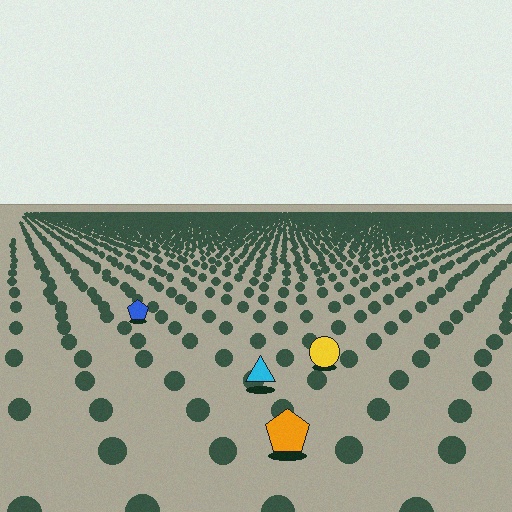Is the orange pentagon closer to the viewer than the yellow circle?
Yes. The orange pentagon is closer — you can tell from the texture gradient: the ground texture is coarser near it.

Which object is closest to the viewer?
The orange pentagon is closest. The texture marks near it are larger and more spread out.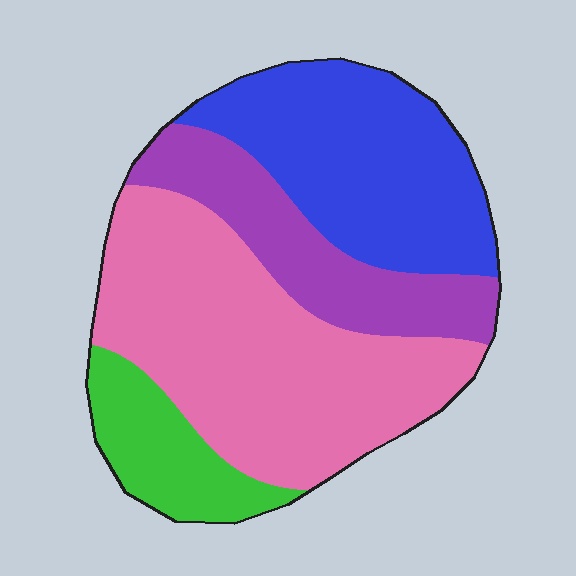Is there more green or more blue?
Blue.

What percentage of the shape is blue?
Blue covers about 30% of the shape.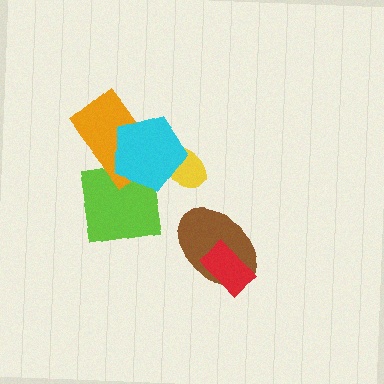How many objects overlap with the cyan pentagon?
3 objects overlap with the cyan pentagon.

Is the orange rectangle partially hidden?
Yes, it is partially covered by another shape.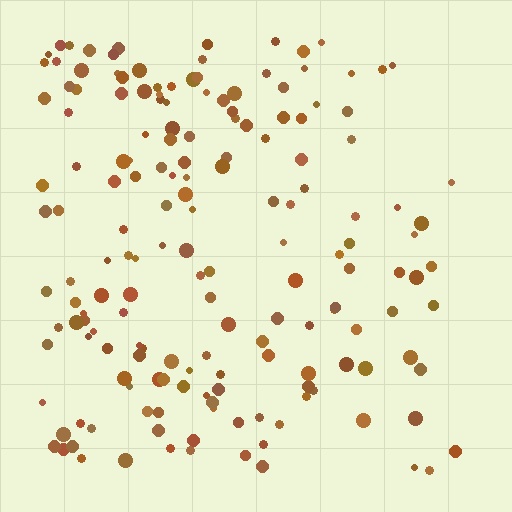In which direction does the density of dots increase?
From right to left, with the left side densest.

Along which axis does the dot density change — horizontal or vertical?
Horizontal.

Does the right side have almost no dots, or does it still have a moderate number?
Still a moderate number, just noticeably fewer than the left.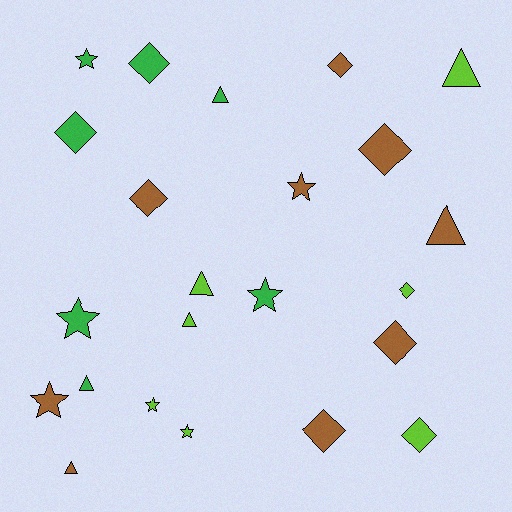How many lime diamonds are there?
There are 2 lime diamonds.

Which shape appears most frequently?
Diamond, with 9 objects.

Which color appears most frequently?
Brown, with 9 objects.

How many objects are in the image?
There are 23 objects.